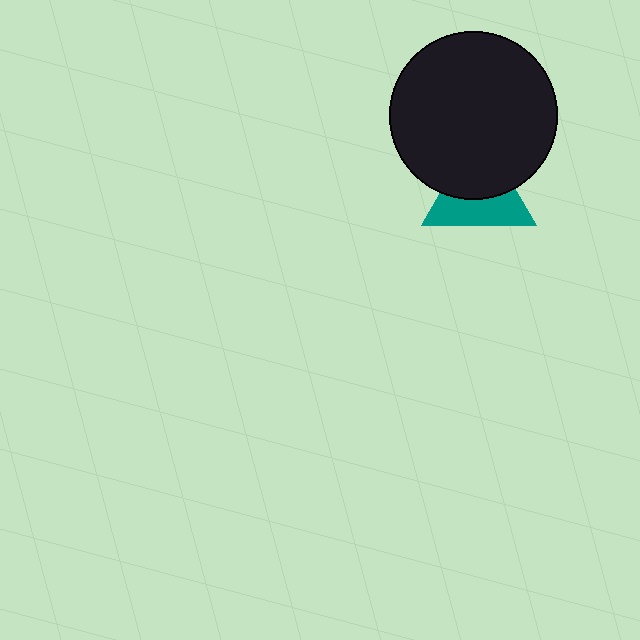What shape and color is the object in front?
The object in front is a black circle.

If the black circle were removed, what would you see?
You would see the complete teal triangle.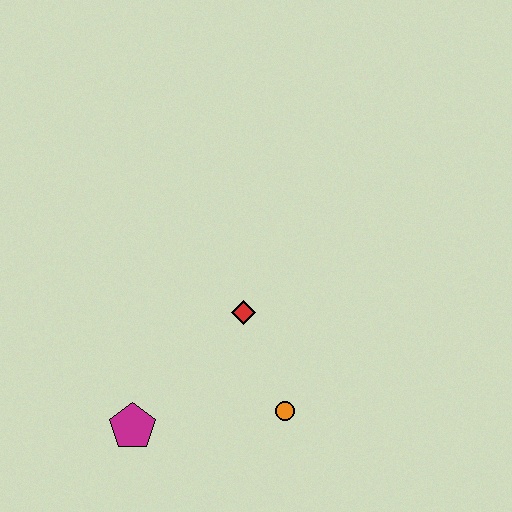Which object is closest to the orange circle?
The red diamond is closest to the orange circle.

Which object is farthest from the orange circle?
The magenta pentagon is farthest from the orange circle.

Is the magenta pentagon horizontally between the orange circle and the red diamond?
No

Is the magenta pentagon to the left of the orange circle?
Yes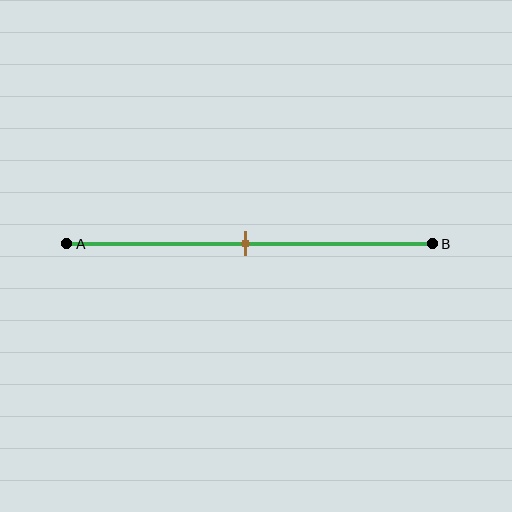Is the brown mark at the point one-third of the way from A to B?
No, the mark is at about 50% from A, not at the 33% one-third point.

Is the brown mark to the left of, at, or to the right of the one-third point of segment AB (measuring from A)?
The brown mark is to the right of the one-third point of segment AB.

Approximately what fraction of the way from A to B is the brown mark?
The brown mark is approximately 50% of the way from A to B.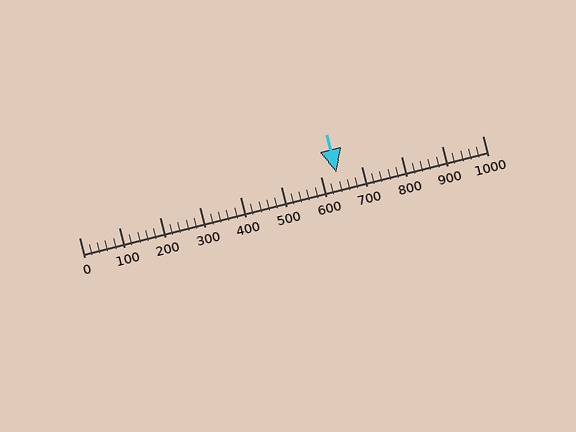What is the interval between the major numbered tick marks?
The major tick marks are spaced 100 units apart.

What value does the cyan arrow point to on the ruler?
The cyan arrow points to approximately 638.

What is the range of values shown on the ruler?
The ruler shows values from 0 to 1000.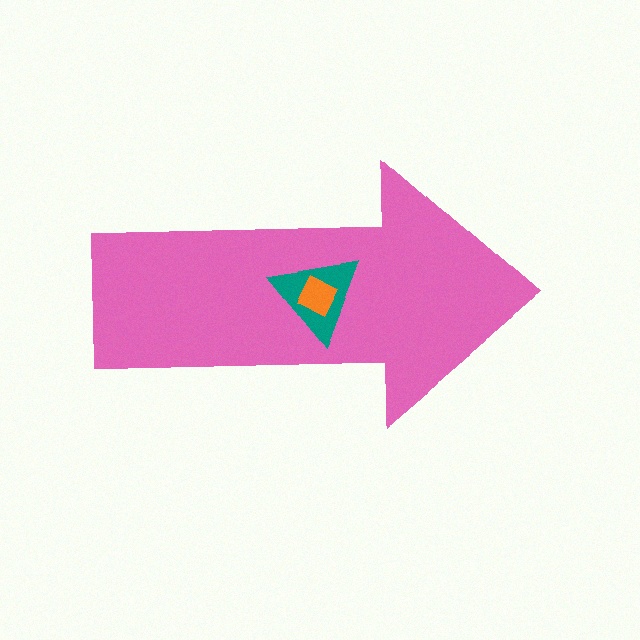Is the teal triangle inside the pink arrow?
Yes.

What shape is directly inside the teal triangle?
The orange diamond.